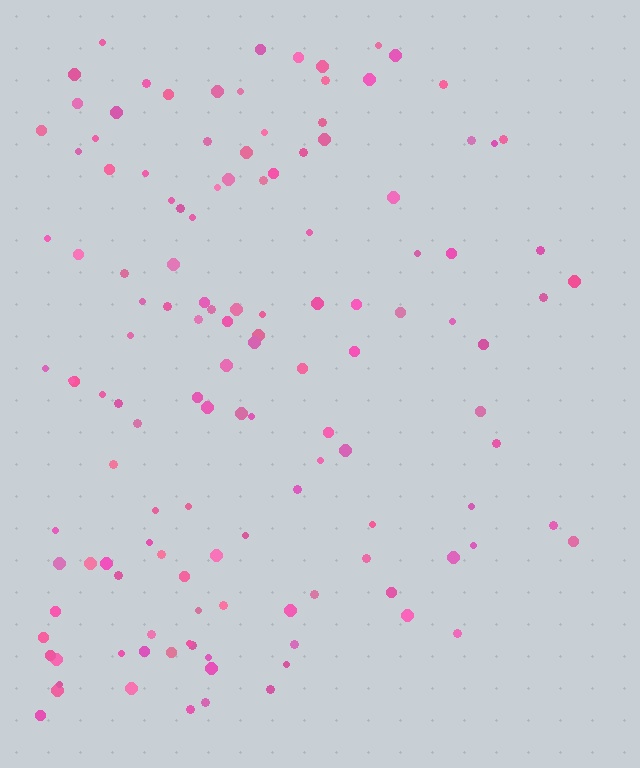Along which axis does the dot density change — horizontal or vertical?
Horizontal.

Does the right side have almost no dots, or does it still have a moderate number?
Still a moderate number, just noticeably fewer than the left.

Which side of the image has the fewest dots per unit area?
The right.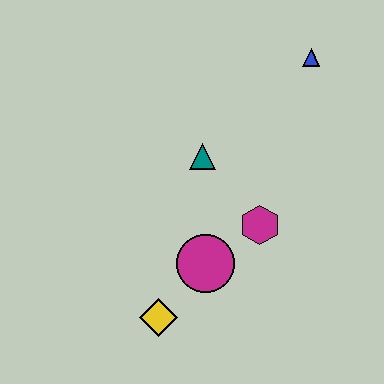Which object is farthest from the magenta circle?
The blue triangle is farthest from the magenta circle.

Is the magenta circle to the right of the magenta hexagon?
No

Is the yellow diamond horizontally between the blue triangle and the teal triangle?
No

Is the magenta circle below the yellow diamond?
No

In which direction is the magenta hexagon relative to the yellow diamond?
The magenta hexagon is to the right of the yellow diamond.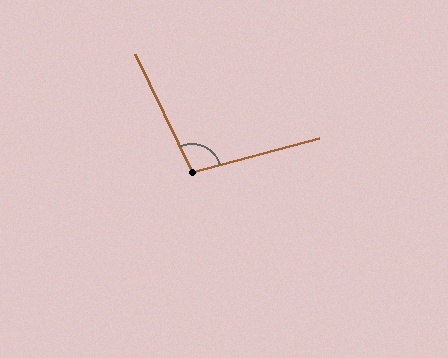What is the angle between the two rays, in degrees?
Approximately 101 degrees.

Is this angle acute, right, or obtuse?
It is obtuse.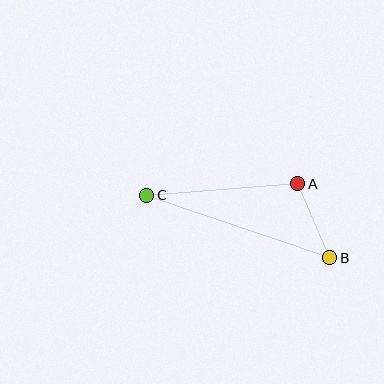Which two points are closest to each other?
Points A and B are closest to each other.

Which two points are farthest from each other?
Points B and C are farthest from each other.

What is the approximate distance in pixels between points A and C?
The distance between A and C is approximately 151 pixels.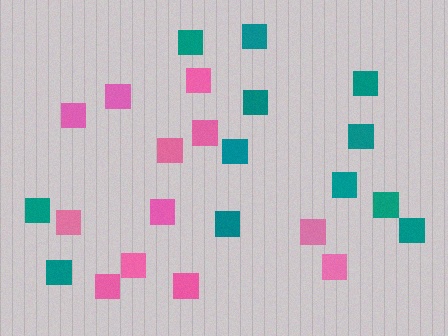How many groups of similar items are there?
There are 2 groups: one group of pink squares (12) and one group of teal squares (12).